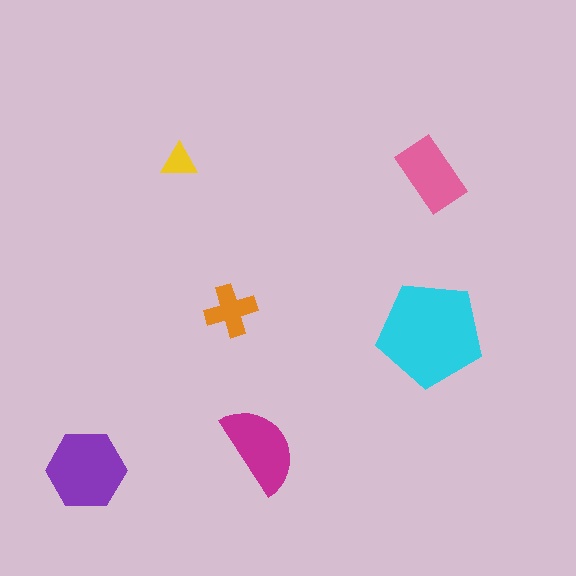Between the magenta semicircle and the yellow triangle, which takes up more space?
The magenta semicircle.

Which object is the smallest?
The yellow triangle.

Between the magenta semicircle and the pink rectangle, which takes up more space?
The magenta semicircle.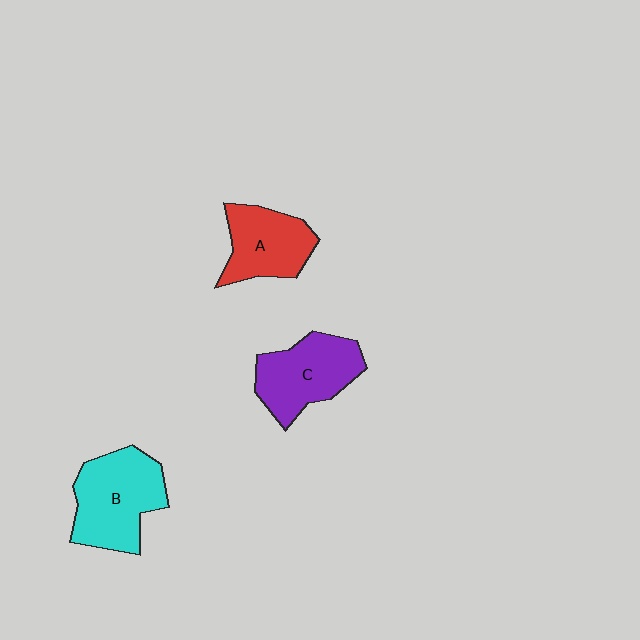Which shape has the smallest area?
Shape A (red).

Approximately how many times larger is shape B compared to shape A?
Approximately 1.3 times.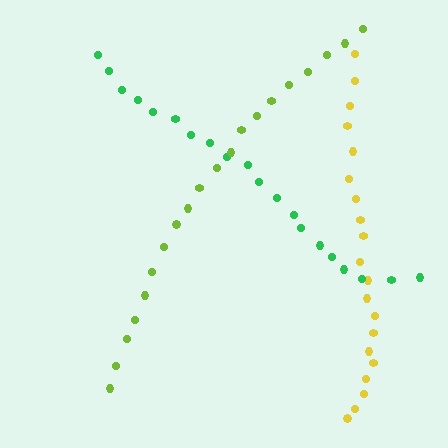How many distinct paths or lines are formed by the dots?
There are 3 distinct paths.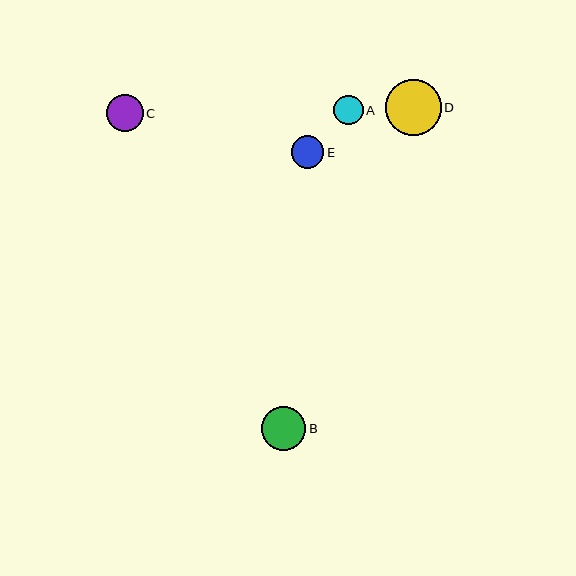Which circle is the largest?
Circle D is the largest with a size of approximately 56 pixels.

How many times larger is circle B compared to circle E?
Circle B is approximately 1.4 times the size of circle E.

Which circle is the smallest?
Circle A is the smallest with a size of approximately 29 pixels.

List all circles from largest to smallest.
From largest to smallest: D, B, C, E, A.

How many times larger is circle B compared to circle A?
Circle B is approximately 1.5 times the size of circle A.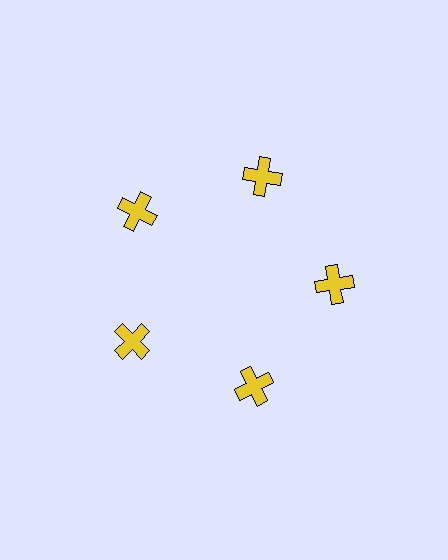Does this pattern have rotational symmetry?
Yes, this pattern has 5-fold rotational symmetry. It looks the same after rotating 72 degrees around the center.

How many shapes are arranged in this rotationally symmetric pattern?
There are 5 shapes, arranged in 5 groups of 1.